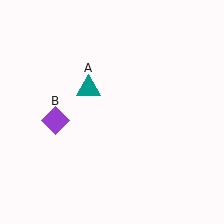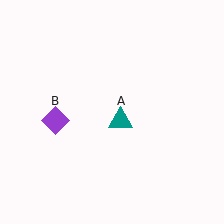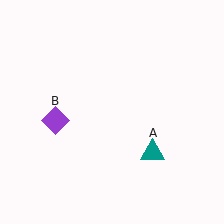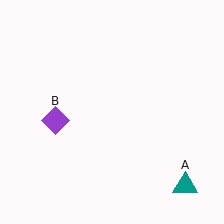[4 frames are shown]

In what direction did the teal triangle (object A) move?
The teal triangle (object A) moved down and to the right.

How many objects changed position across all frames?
1 object changed position: teal triangle (object A).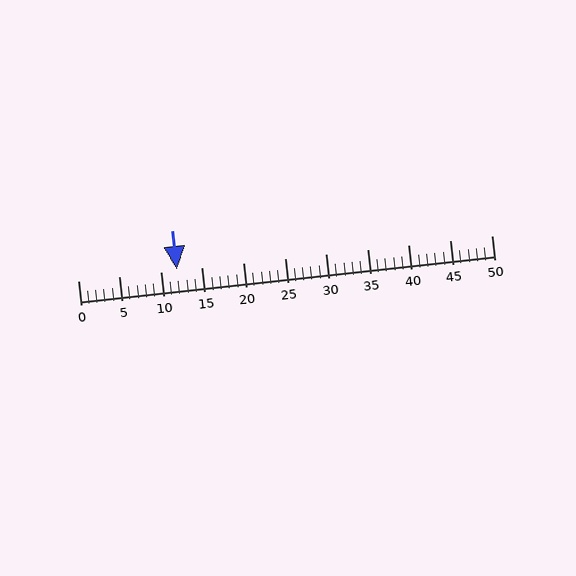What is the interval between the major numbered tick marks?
The major tick marks are spaced 5 units apart.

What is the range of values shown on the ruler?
The ruler shows values from 0 to 50.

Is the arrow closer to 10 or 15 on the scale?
The arrow is closer to 10.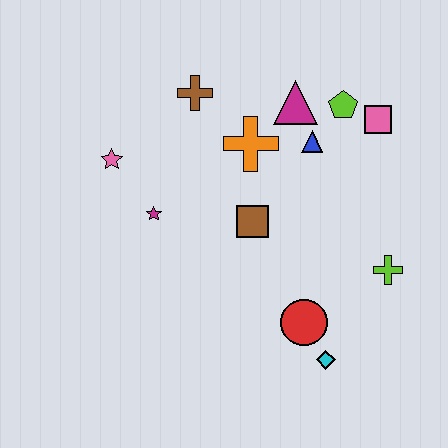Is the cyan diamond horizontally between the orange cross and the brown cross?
No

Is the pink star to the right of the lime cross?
No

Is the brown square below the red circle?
No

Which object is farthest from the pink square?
The pink star is farthest from the pink square.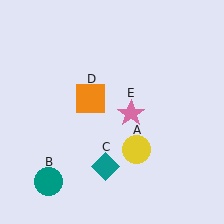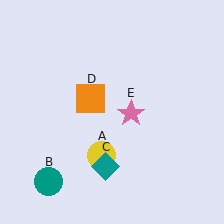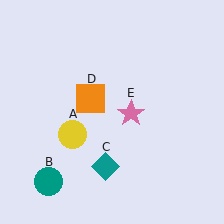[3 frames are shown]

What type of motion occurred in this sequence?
The yellow circle (object A) rotated clockwise around the center of the scene.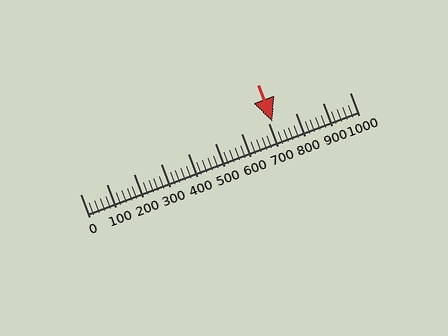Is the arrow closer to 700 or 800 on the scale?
The arrow is closer to 700.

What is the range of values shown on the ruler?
The ruler shows values from 0 to 1000.